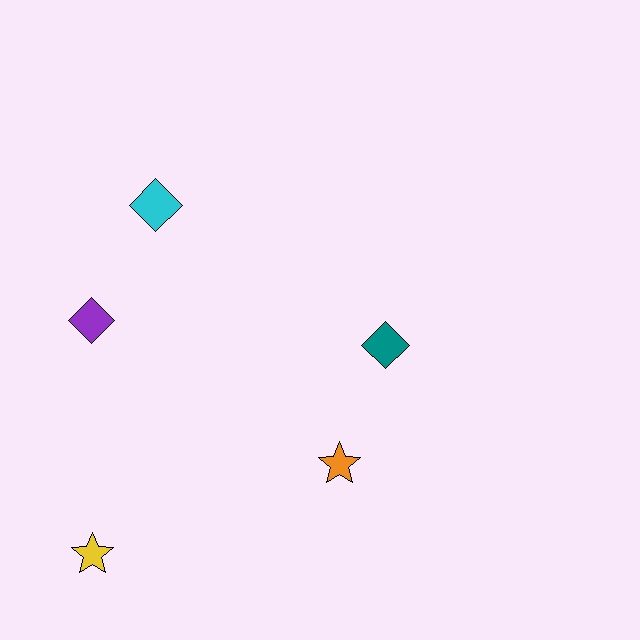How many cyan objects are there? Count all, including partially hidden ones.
There is 1 cyan object.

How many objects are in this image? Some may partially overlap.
There are 5 objects.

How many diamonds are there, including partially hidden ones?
There are 3 diamonds.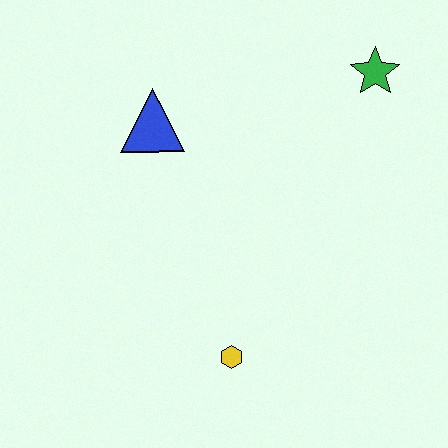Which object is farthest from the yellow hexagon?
The green star is farthest from the yellow hexagon.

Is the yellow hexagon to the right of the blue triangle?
Yes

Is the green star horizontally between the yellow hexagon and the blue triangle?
No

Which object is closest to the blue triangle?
The green star is closest to the blue triangle.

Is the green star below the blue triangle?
No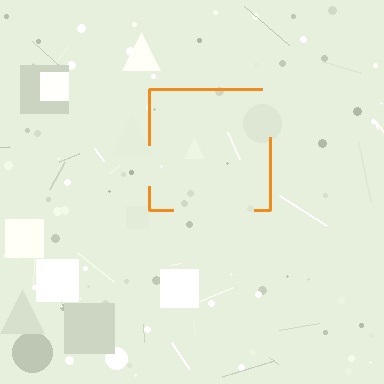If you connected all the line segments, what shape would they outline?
They would outline a square.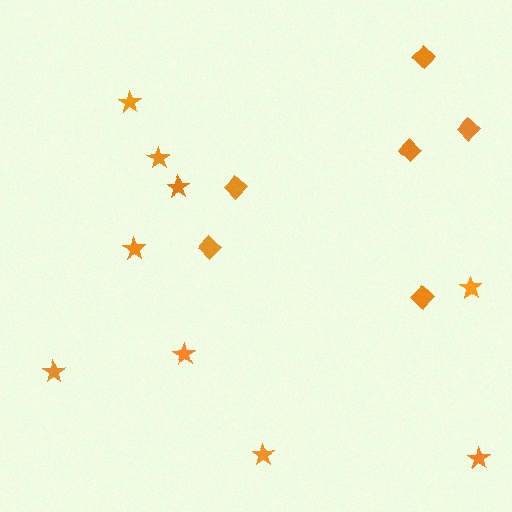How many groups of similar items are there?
There are 2 groups: one group of diamonds (6) and one group of stars (9).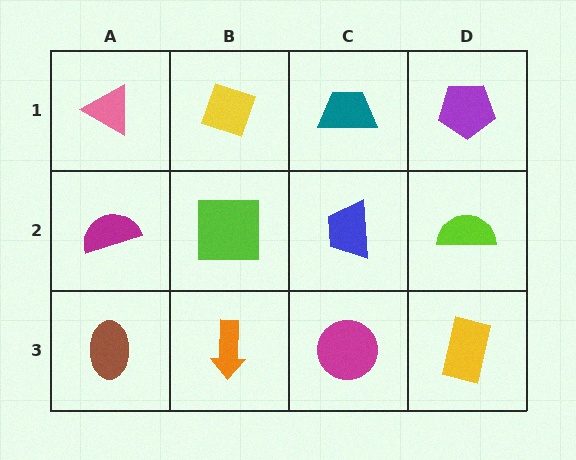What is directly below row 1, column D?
A lime semicircle.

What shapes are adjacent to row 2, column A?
A pink triangle (row 1, column A), a brown ellipse (row 3, column A), a lime square (row 2, column B).